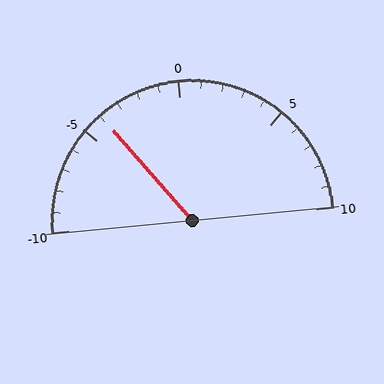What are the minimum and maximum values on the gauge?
The gauge ranges from -10 to 10.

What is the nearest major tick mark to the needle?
The nearest major tick mark is -5.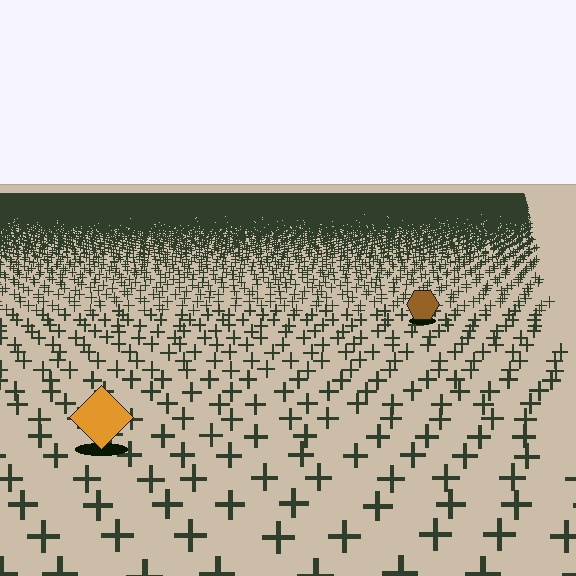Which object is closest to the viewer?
The orange diamond is closest. The texture marks near it are larger and more spread out.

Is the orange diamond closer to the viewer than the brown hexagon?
Yes. The orange diamond is closer — you can tell from the texture gradient: the ground texture is coarser near it.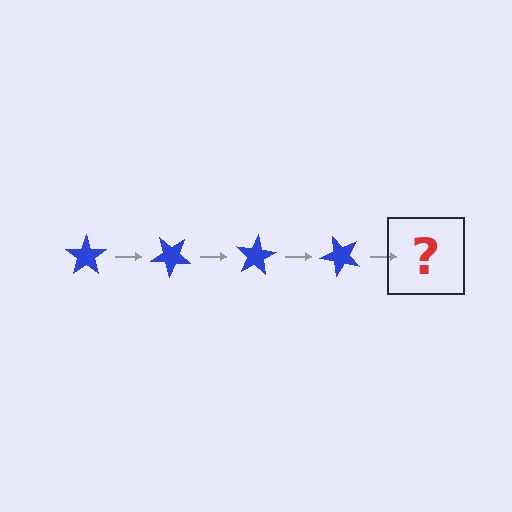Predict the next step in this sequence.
The next step is a blue star rotated 160 degrees.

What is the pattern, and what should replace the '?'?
The pattern is that the star rotates 40 degrees each step. The '?' should be a blue star rotated 160 degrees.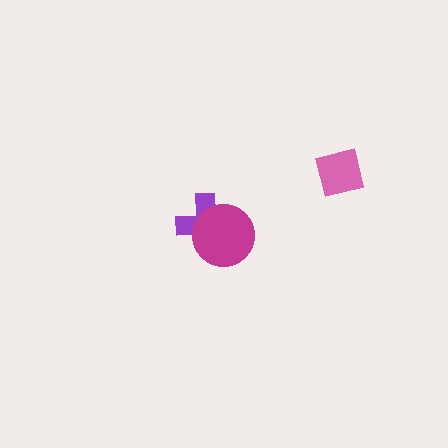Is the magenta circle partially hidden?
No, no other shape covers it.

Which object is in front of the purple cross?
The magenta circle is in front of the purple cross.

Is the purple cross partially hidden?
Yes, it is partially covered by another shape.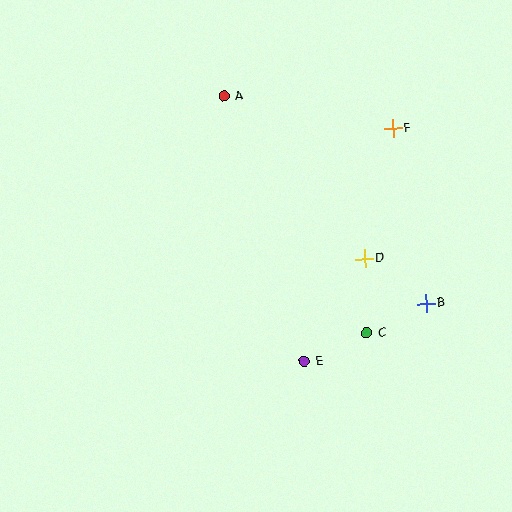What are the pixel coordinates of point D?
Point D is at (364, 258).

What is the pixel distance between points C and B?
The distance between C and B is 66 pixels.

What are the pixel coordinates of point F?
Point F is at (393, 129).